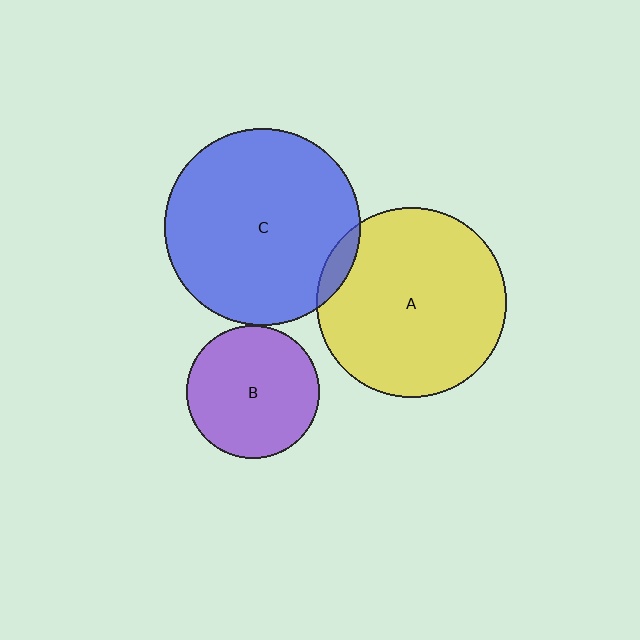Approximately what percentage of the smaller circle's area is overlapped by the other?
Approximately 5%.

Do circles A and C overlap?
Yes.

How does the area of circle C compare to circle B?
Approximately 2.2 times.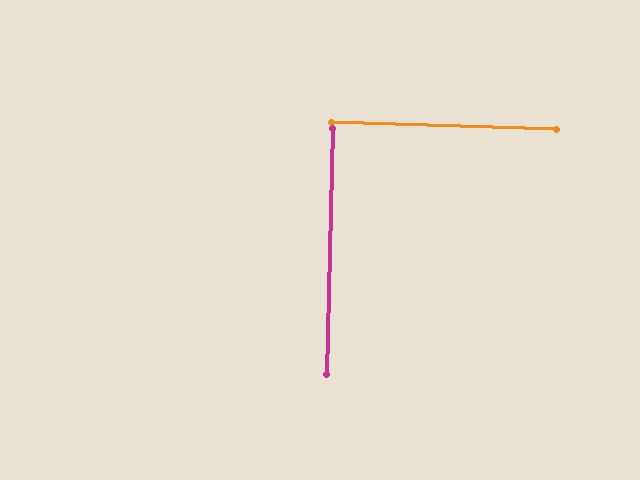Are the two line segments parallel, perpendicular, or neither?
Perpendicular — they meet at approximately 90°.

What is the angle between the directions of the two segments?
Approximately 90 degrees.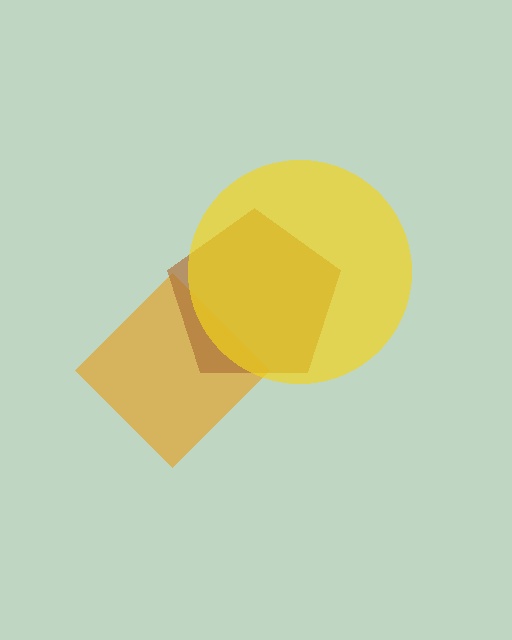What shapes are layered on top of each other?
The layered shapes are: an orange diamond, a brown pentagon, a yellow circle.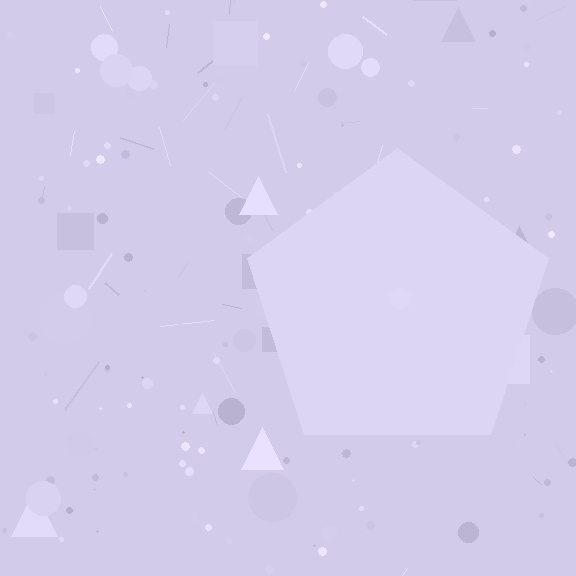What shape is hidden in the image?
A pentagon is hidden in the image.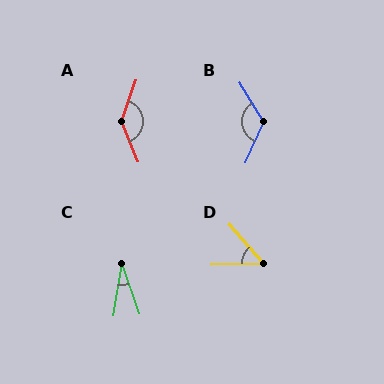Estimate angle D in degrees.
Approximately 51 degrees.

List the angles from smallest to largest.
C (29°), D (51°), B (125°), A (138°).